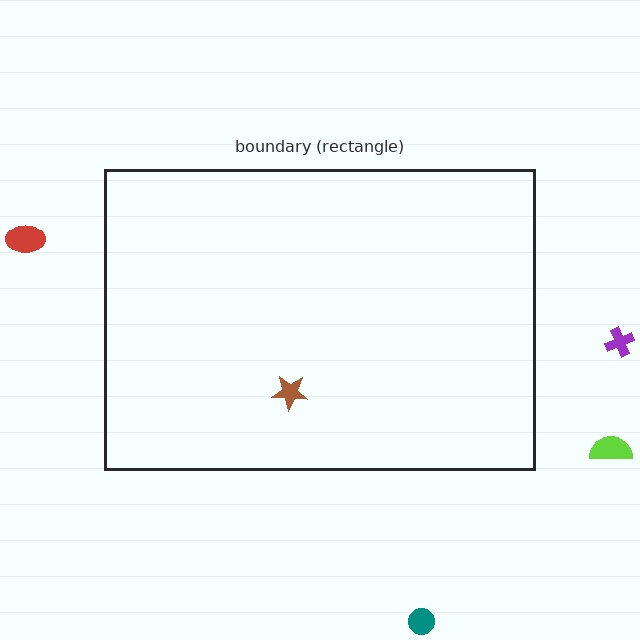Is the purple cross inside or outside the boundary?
Outside.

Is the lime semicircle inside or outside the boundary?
Outside.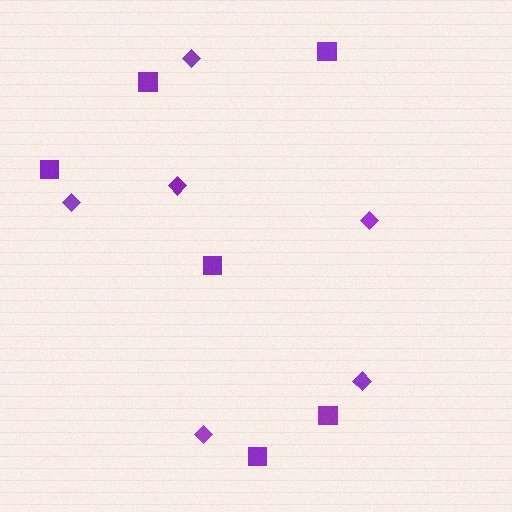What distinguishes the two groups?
There are 2 groups: one group of diamonds (6) and one group of squares (6).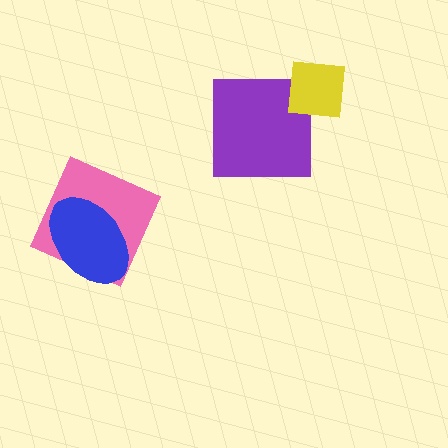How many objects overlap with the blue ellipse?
1 object overlaps with the blue ellipse.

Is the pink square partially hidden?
Yes, it is partially covered by another shape.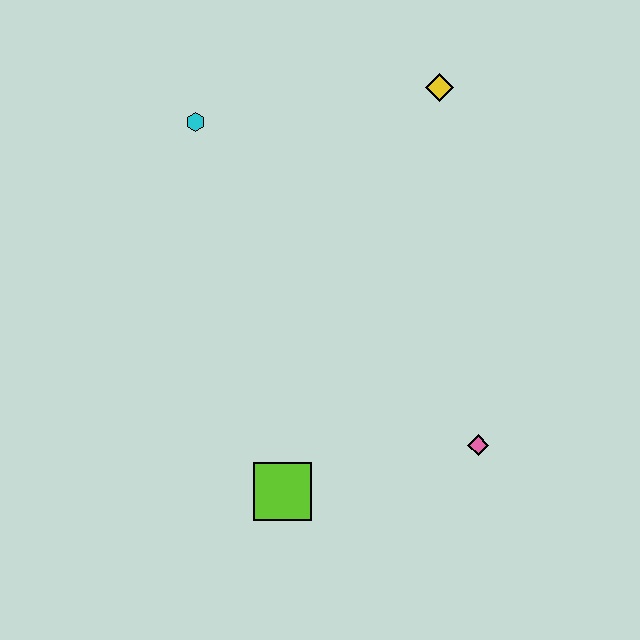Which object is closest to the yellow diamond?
The cyan hexagon is closest to the yellow diamond.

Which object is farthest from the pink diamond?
The cyan hexagon is farthest from the pink diamond.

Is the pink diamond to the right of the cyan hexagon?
Yes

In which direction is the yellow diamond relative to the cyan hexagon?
The yellow diamond is to the right of the cyan hexagon.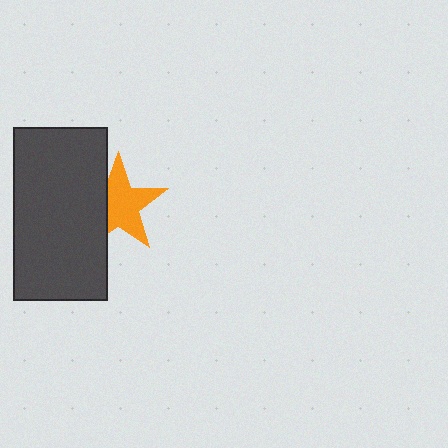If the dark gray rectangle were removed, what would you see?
You would see the complete orange star.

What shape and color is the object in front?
The object in front is a dark gray rectangle.